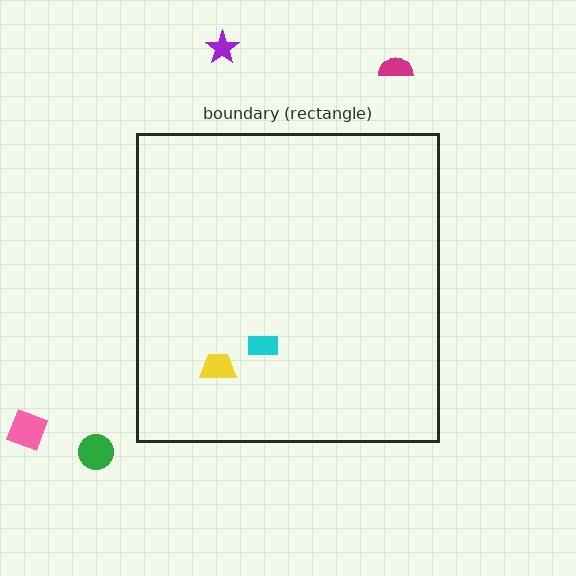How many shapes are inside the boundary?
2 inside, 4 outside.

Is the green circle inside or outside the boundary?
Outside.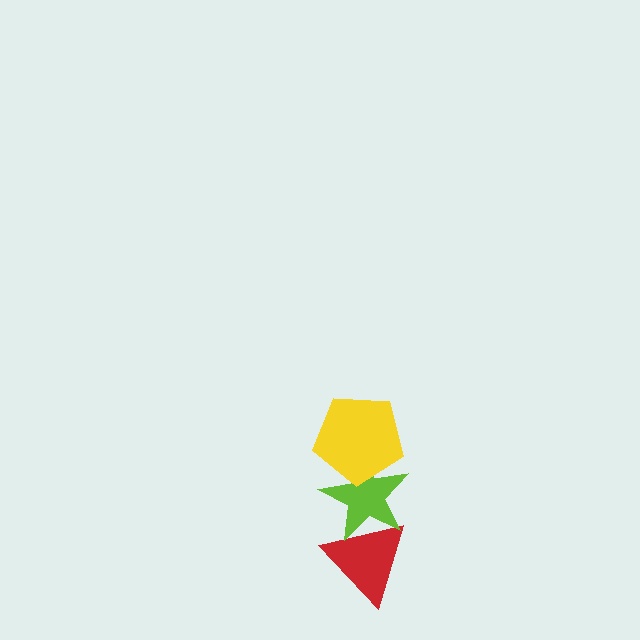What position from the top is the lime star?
The lime star is 2nd from the top.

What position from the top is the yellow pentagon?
The yellow pentagon is 1st from the top.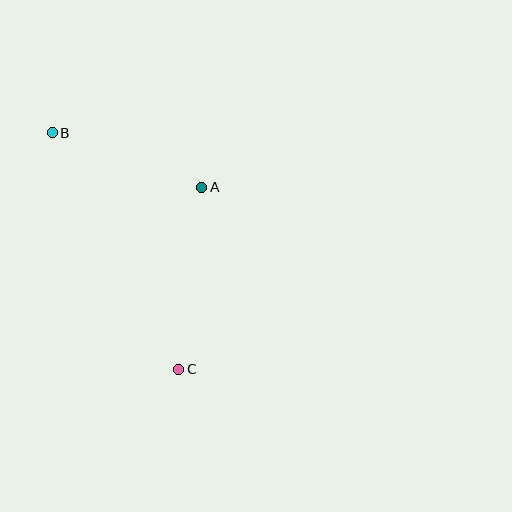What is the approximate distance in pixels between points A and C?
The distance between A and C is approximately 183 pixels.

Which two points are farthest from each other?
Points B and C are farthest from each other.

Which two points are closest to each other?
Points A and B are closest to each other.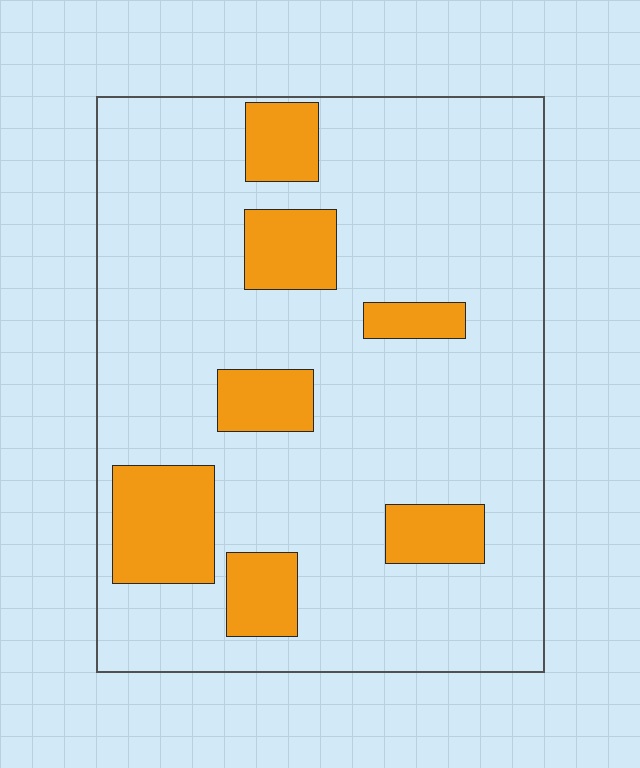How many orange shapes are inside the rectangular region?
7.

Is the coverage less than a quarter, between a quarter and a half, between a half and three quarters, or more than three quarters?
Less than a quarter.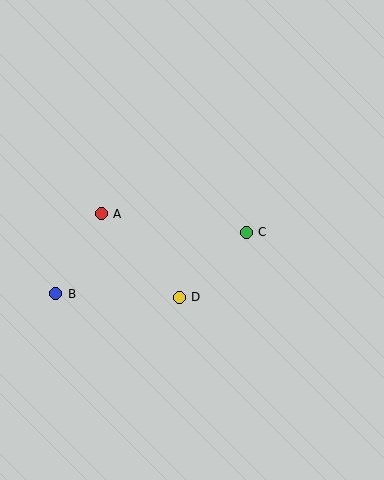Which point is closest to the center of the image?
Point C at (246, 232) is closest to the center.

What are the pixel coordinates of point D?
Point D is at (179, 297).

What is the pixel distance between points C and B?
The distance between C and B is 200 pixels.